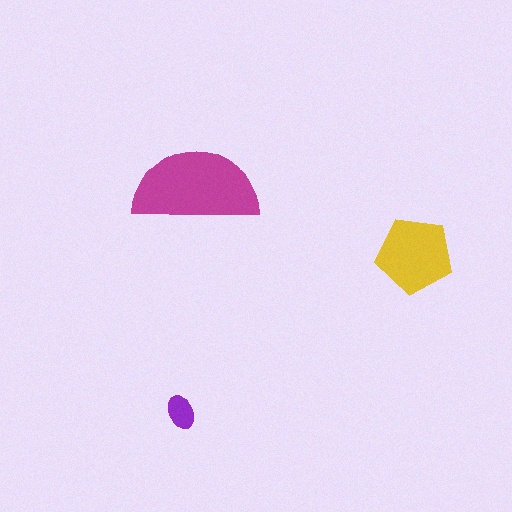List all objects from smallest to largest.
The purple ellipse, the yellow pentagon, the magenta semicircle.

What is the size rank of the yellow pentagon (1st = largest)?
2nd.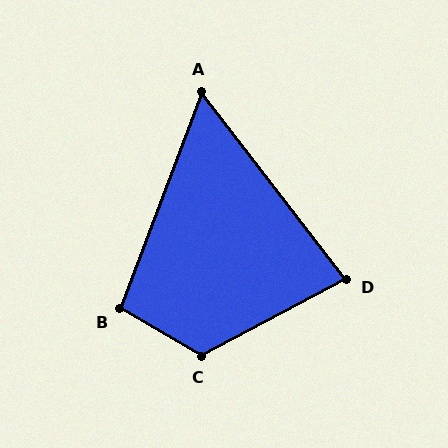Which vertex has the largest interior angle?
C, at approximately 122 degrees.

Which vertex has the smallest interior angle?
A, at approximately 58 degrees.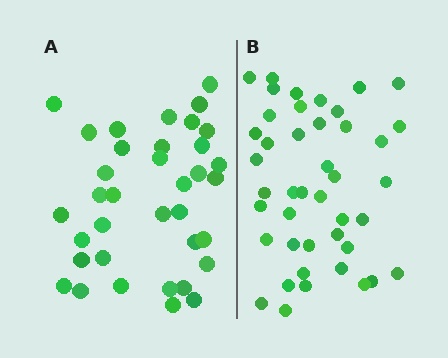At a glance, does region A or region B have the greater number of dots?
Region B (the right region) has more dots.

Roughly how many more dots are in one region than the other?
Region B has roughly 8 or so more dots than region A.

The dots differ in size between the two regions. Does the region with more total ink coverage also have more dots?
No. Region A has more total ink coverage because its dots are larger, but region B actually contains more individual dots. Total area can be misleading — the number of items is what matters here.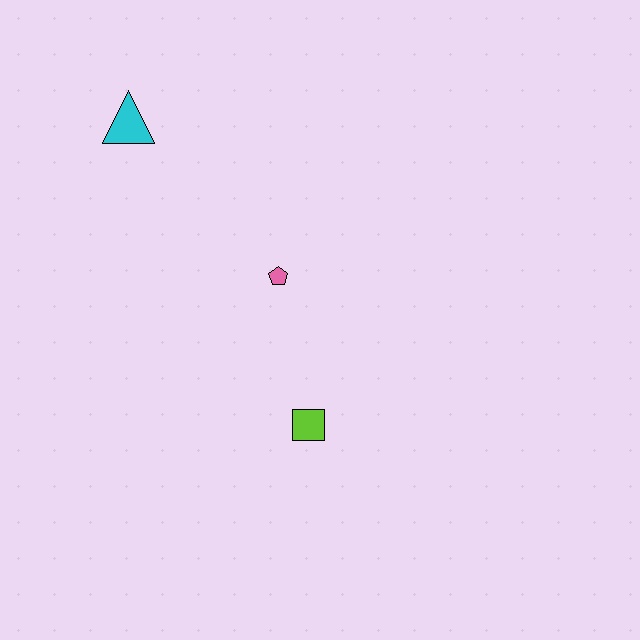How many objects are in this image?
There are 3 objects.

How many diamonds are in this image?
There are no diamonds.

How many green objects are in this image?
There are no green objects.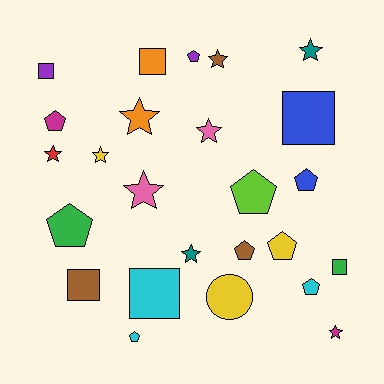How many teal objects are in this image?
There are 2 teal objects.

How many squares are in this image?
There are 6 squares.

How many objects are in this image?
There are 25 objects.